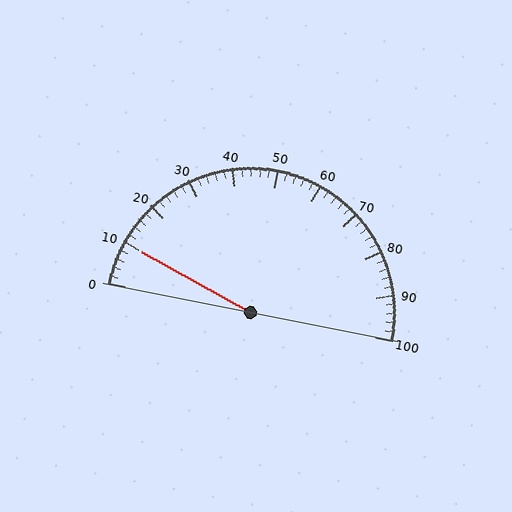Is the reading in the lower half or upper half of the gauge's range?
The reading is in the lower half of the range (0 to 100).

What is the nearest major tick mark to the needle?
The nearest major tick mark is 10.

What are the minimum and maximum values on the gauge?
The gauge ranges from 0 to 100.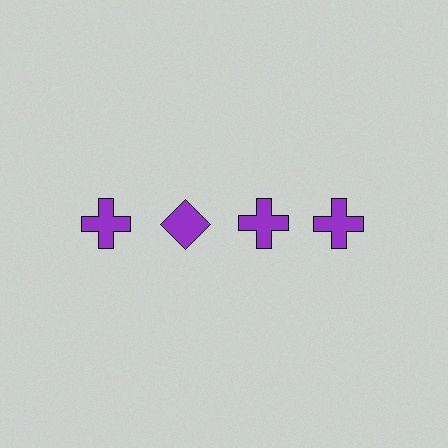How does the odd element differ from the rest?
It has a different shape: diamond instead of cross.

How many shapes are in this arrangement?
There are 4 shapes arranged in a grid pattern.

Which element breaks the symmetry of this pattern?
The purple diamond in the top row, second from left column breaks the symmetry. All other shapes are purple crosses.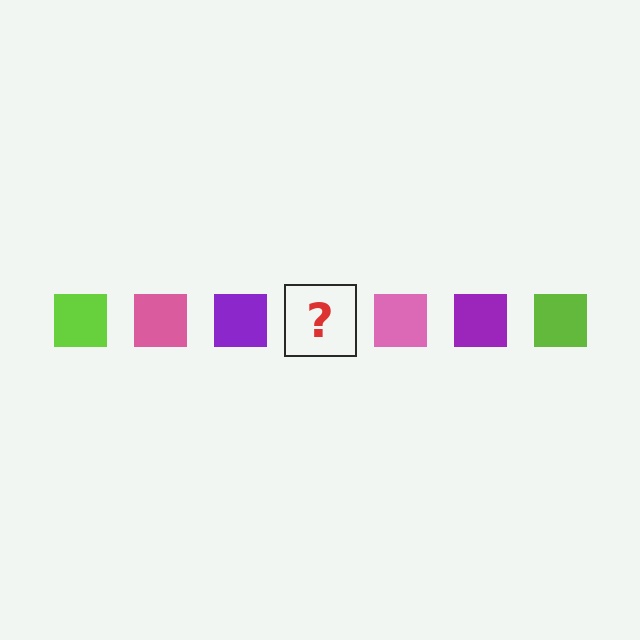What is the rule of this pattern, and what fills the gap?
The rule is that the pattern cycles through lime, pink, purple squares. The gap should be filled with a lime square.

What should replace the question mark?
The question mark should be replaced with a lime square.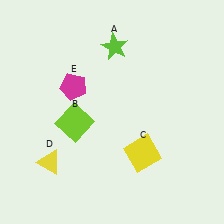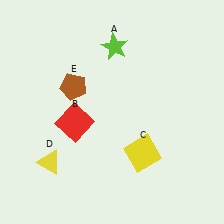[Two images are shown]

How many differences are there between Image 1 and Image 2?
There are 2 differences between the two images.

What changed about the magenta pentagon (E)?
In Image 1, E is magenta. In Image 2, it changed to brown.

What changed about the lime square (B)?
In Image 1, B is lime. In Image 2, it changed to red.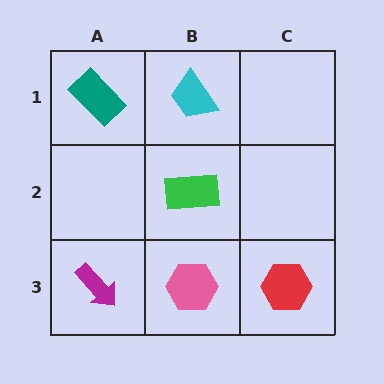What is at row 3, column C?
A red hexagon.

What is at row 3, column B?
A pink hexagon.